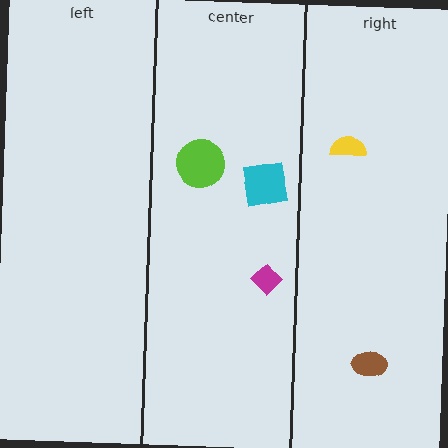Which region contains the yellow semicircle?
The right region.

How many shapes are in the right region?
2.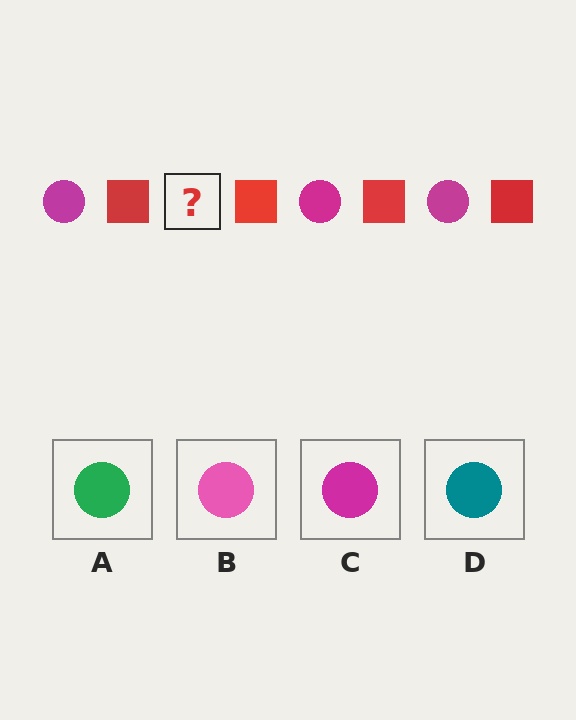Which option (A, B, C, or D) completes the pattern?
C.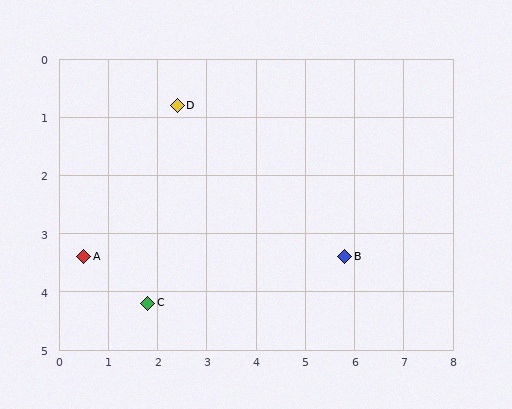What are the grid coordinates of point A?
Point A is at approximately (0.5, 3.4).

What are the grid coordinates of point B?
Point B is at approximately (5.8, 3.4).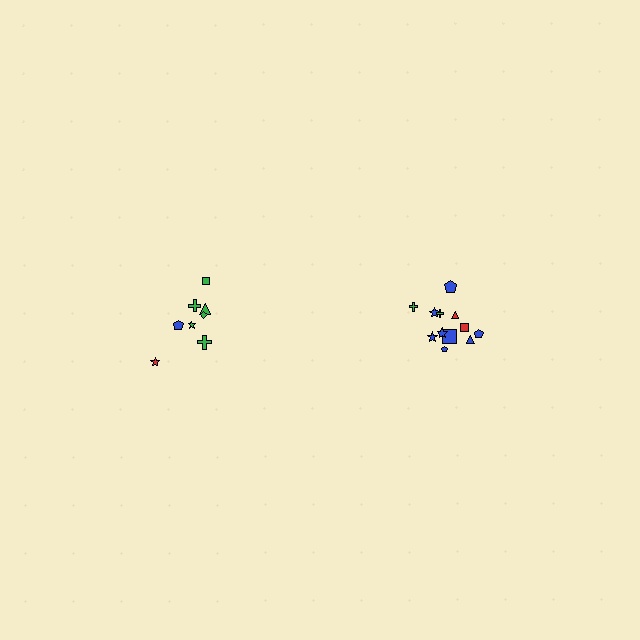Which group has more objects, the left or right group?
The right group.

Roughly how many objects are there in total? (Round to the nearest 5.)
Roughly 20 objects in total.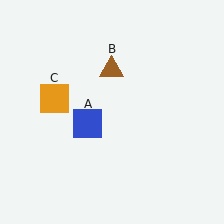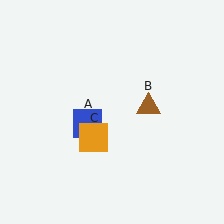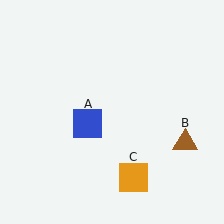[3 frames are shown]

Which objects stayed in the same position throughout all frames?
Blue square (object A) remained stationary.